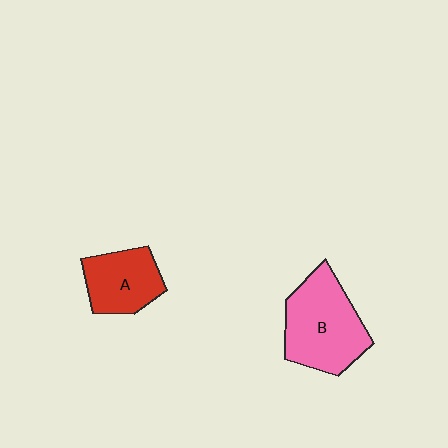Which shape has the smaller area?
Shape A (red).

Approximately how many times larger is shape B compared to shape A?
Approximately 1.5 times.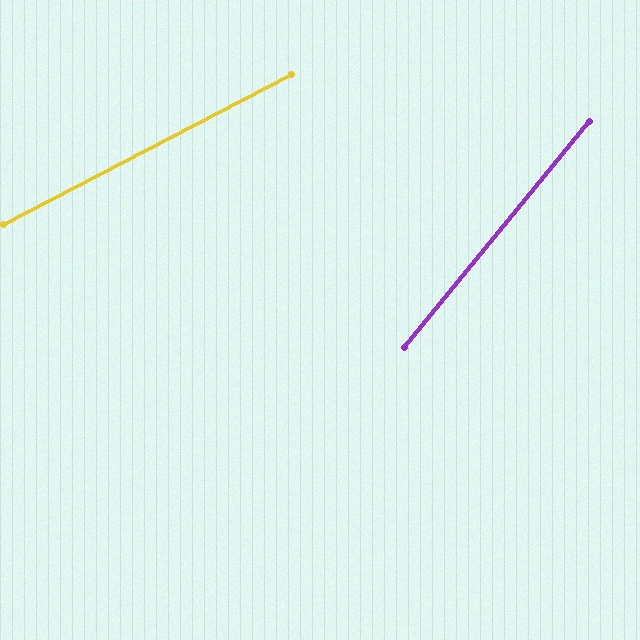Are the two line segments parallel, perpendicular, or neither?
Neither parallel nor perpendicular — they differ by about 23°.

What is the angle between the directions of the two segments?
Approximately 23 degrees.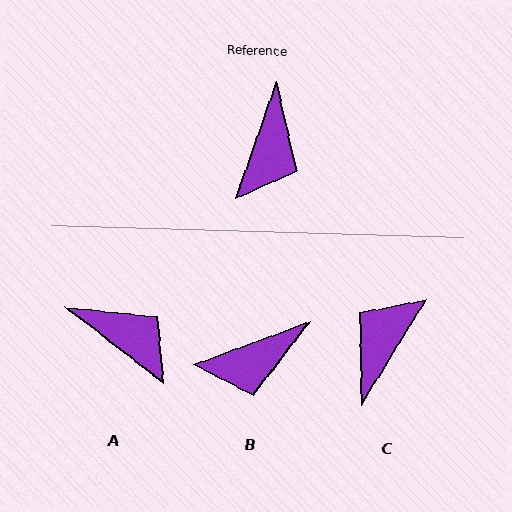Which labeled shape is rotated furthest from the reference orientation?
C, about 168 degrees away.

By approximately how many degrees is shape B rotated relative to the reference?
Approximately 50 degrees clockwise.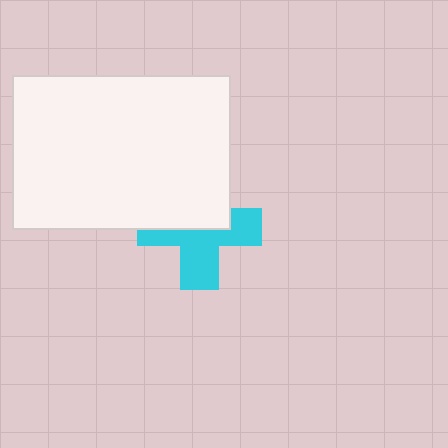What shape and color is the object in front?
The object in front is a white rectangle.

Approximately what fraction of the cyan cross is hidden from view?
Roughly 47% of the cyan cross is hidden behind the white rectangle.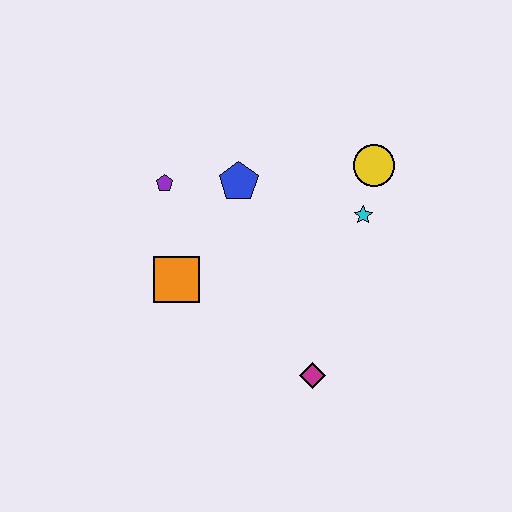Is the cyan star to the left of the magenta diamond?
No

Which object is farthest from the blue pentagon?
The magenta diamond is farthest from the blue pentagon.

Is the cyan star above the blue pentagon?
No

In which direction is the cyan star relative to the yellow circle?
The cyan star is below the yellow circle.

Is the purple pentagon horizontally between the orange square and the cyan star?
No